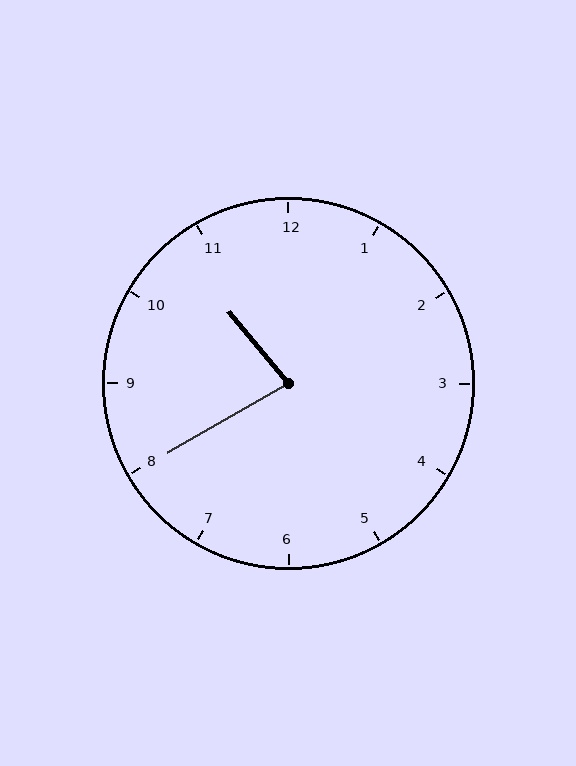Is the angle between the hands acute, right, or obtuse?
It is acute.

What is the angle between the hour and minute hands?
Approximately 80 degrees.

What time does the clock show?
10:40.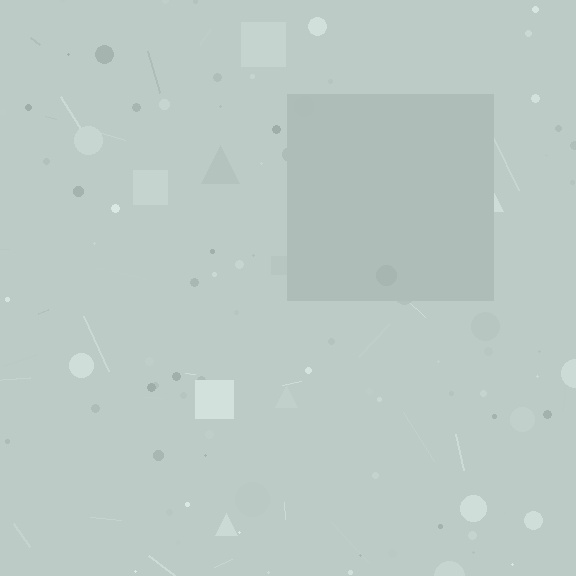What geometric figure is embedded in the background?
A square is embedded in the background.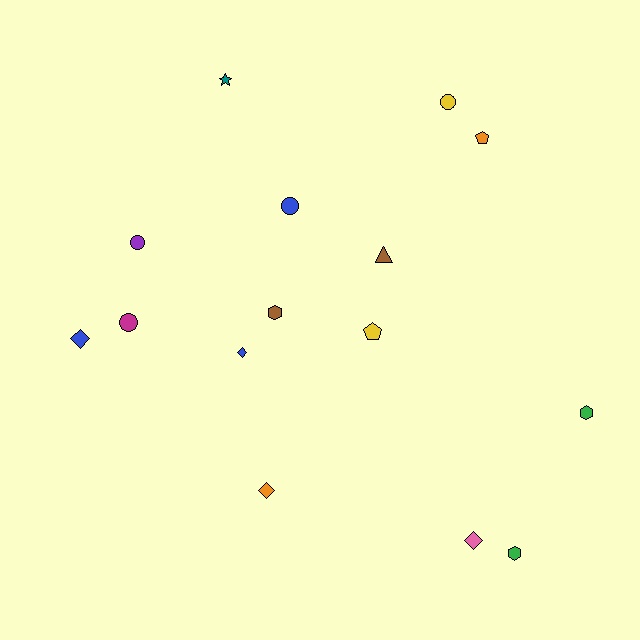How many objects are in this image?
There are 15 objects.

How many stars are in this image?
There is 1 star.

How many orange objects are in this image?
There are 2 orange objects.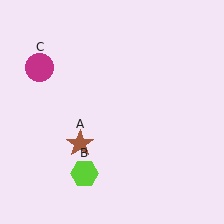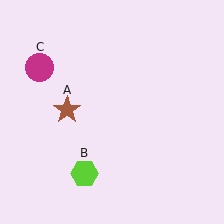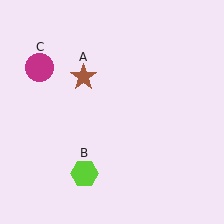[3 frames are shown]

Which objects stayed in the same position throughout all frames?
Lime hexagon (object B) and magenta circle (object C) remained stationary.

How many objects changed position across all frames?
1 object changed position: brown star (object A).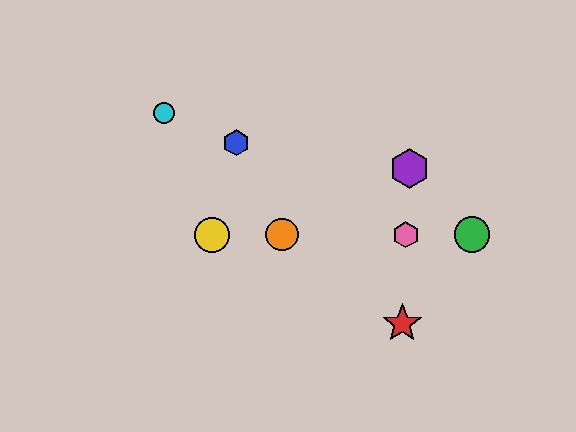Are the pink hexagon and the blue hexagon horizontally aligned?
No, the pink hexagon is at y≈235 and the blue hexagon is at y≈143.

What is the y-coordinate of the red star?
The red star is at y≈323.